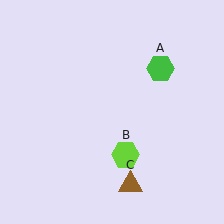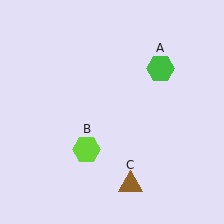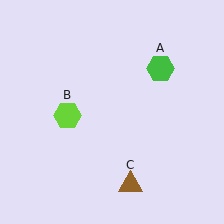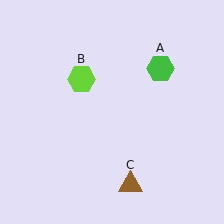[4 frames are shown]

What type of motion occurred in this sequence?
The lime hexagon (object B) rotated clockwise around the center of the scene.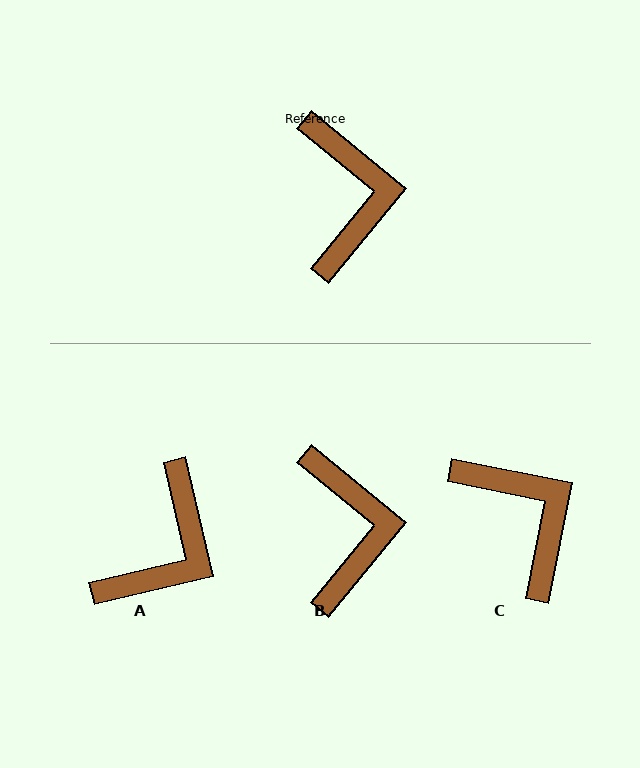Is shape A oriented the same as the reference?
No, it is off by about 37 degrees.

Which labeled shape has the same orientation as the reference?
B.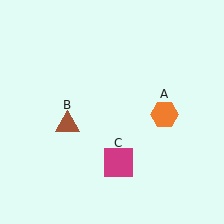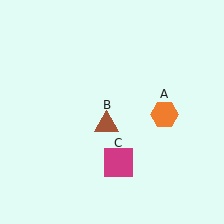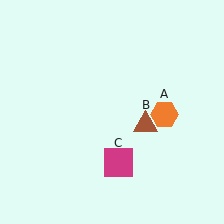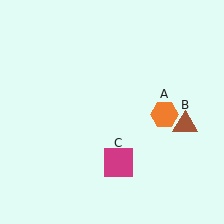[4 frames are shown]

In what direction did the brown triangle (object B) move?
The brown triangle (object B) moved right.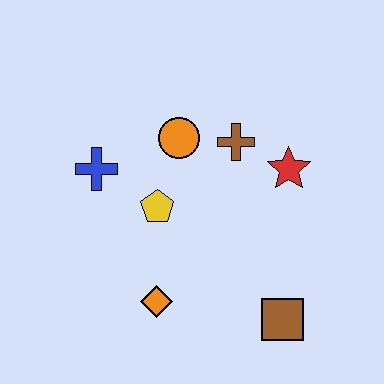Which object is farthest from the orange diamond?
The red star is farthest from the orange diamond.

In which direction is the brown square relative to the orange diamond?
The brown square is to the right of the orange diamond.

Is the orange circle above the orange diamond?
Yes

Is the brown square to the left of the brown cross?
No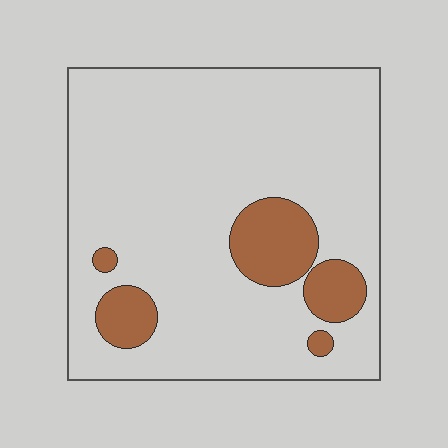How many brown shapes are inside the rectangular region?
5.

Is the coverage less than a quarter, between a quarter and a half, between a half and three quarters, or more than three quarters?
Less than a quarter.